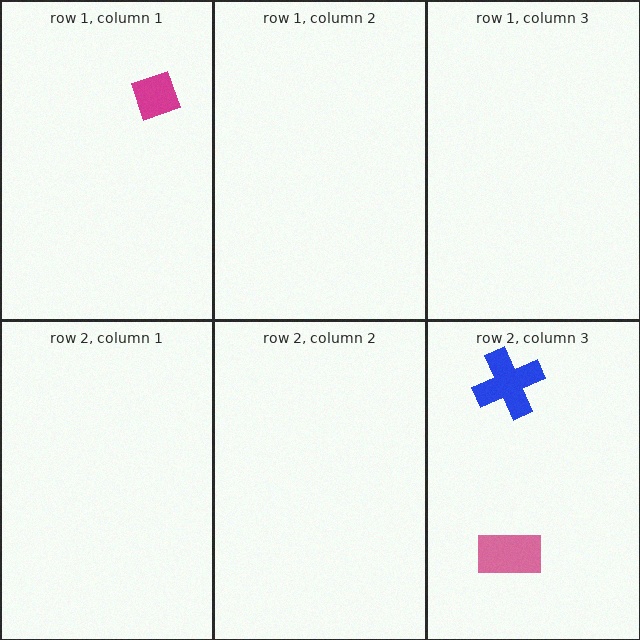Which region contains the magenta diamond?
The row 1, column 1 region.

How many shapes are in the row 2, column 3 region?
2.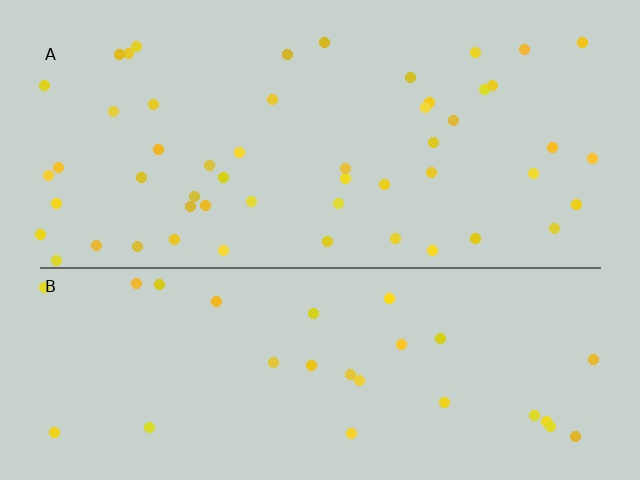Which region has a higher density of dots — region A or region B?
A (the top).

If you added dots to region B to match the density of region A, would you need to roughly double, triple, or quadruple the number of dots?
Approximately double.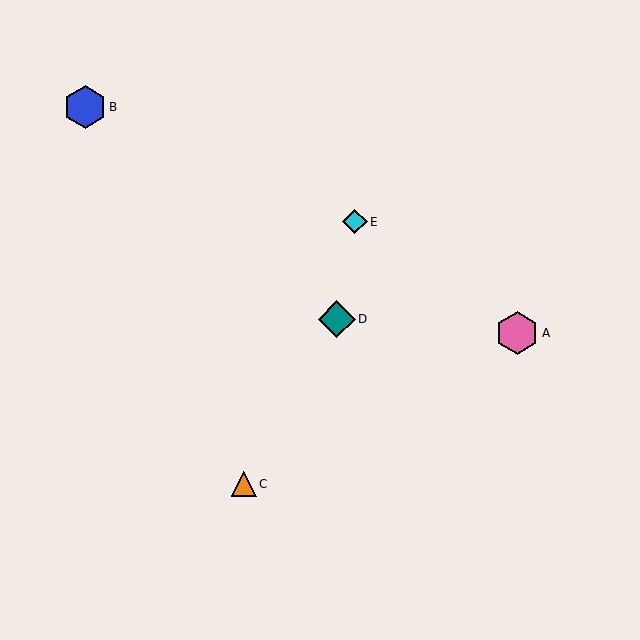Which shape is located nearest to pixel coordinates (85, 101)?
The blue hexagon (labeled B) at (85, 107) is nearest to that location.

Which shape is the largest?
The pink hexagon (labeled A) is the largest.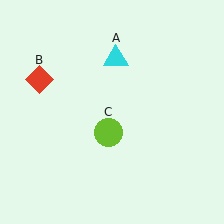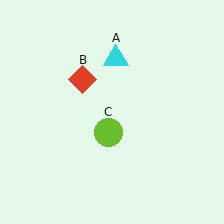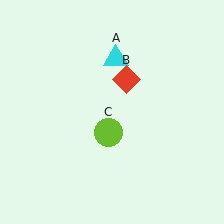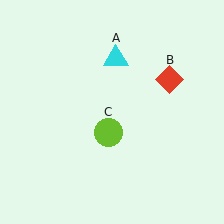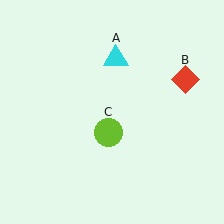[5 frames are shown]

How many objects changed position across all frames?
1 object changed position: red diamond (object B).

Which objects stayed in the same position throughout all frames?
Cyan triangle (object A) and lime circle (object C) remained stationary.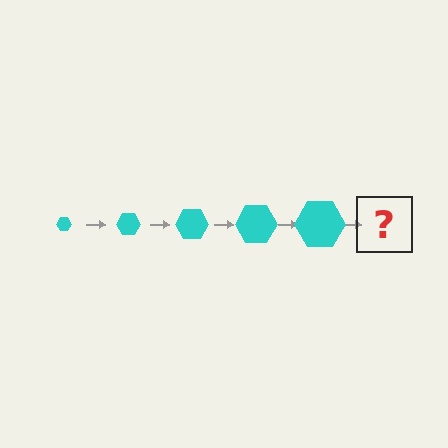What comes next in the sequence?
The next element should be a cyan hexagon, larger than the previous one.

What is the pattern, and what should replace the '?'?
The pattern is that the hexagon gets progressively larger each step. The '?' should be a cyan hexagon, larger than the previous one.